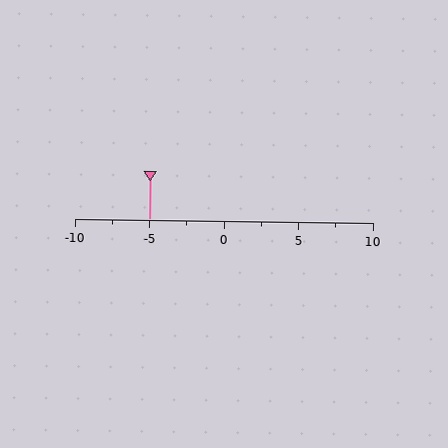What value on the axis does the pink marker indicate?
The marker indicates approximately -5.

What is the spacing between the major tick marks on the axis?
The major ticks are spaced 5 apart.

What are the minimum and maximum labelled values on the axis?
The axis runs from -10 to 10.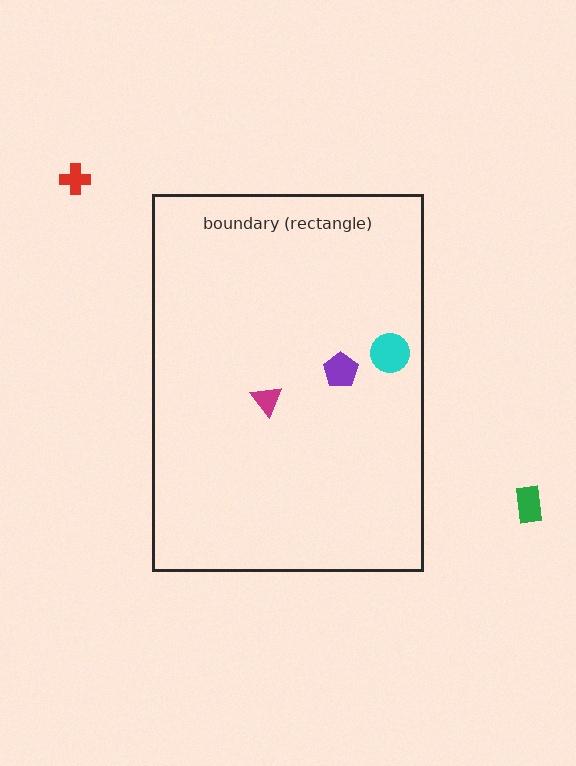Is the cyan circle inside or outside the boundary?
Inside.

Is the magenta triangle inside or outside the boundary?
Inside.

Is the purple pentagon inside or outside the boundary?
Inside.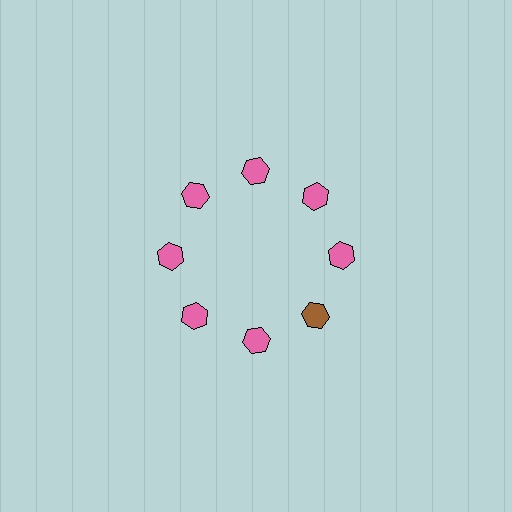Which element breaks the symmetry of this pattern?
The brown hexagon at roughly the 4 o'clock position breaks the symmetry. All other shapes are pink hexagons.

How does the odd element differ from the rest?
It has a different color: brown instead of pink.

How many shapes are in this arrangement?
There are 8 shapes arranged in a ring pattern.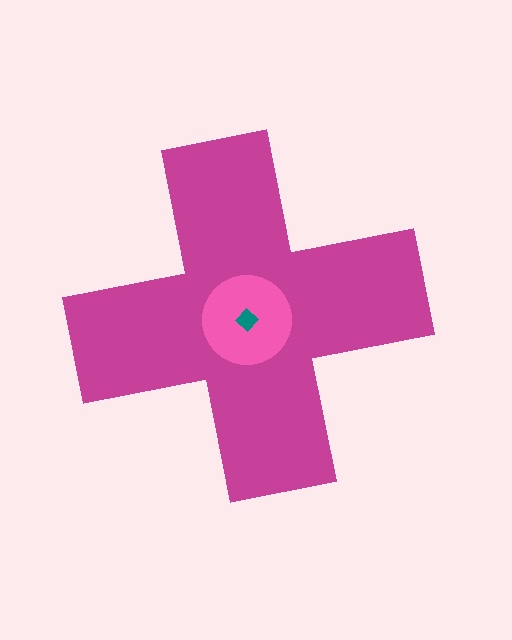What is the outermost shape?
The magenta cross.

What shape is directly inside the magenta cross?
The pink circle.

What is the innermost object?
The teal diamond.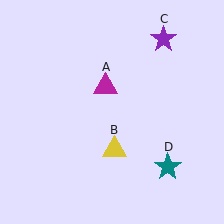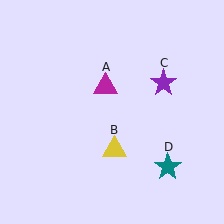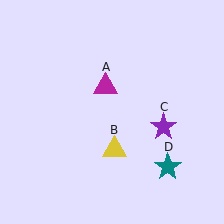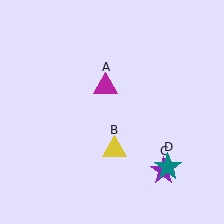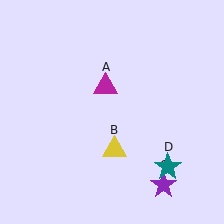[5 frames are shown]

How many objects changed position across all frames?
1 object changed position: purple star (object C).